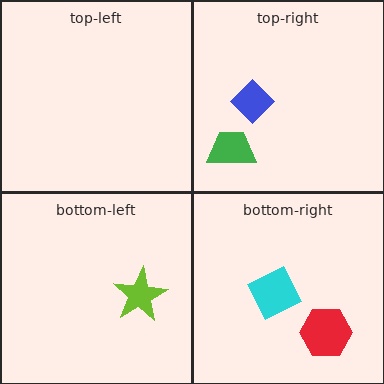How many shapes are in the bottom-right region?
2.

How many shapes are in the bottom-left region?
1.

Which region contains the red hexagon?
The bottom-right region.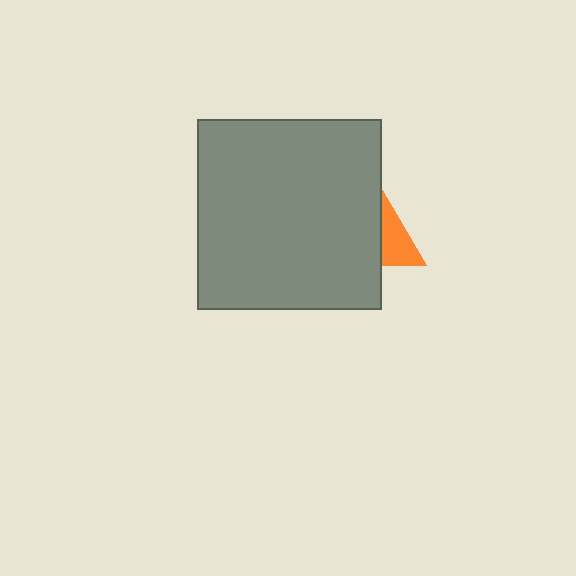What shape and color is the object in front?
The object in front is a gray rectangle.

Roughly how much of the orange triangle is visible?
About half of it is visible (roughly 46%).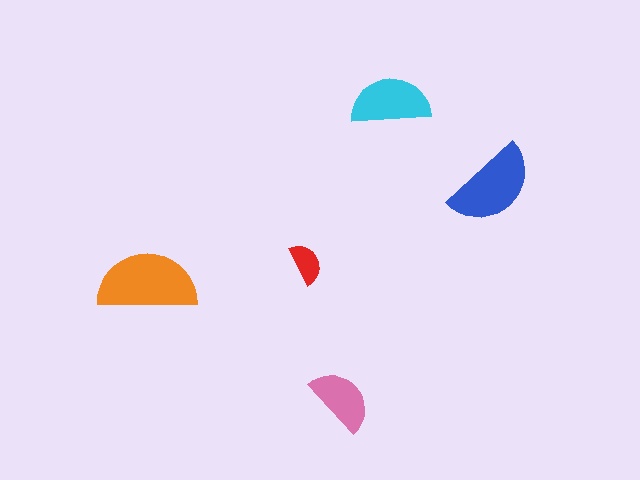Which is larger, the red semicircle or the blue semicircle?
The blue one.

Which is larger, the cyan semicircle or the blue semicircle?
The blue one.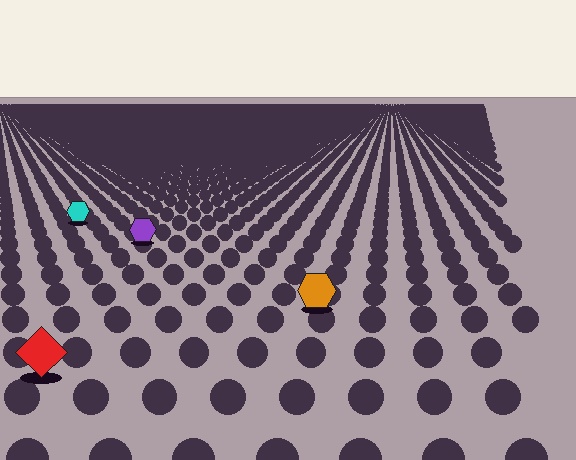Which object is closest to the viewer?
The red diamond is closest. The texture marks near it are larger and more spread out.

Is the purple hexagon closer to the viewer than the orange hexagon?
No. The orange hexagon is closer — you can tell from the texture gradient: the ground texture is coarser near it.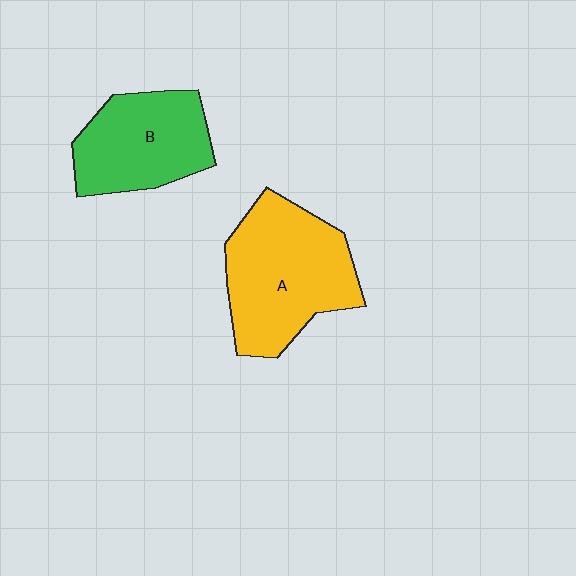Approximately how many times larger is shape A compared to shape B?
Approximately 1.3 times.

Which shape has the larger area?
Shape A (yellow).